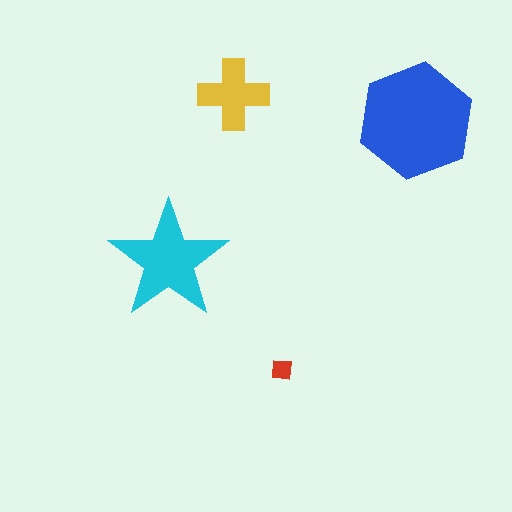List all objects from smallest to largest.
The red square, the yellow cross, the cyan star, the blue hexagon.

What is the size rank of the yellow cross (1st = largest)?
3rd.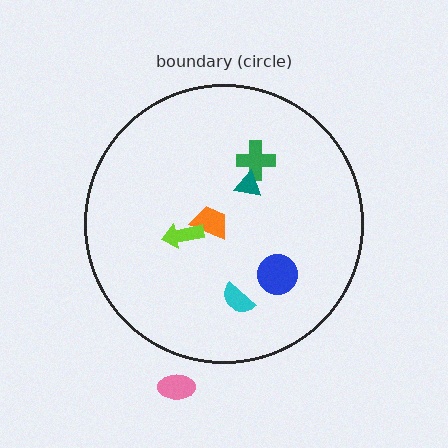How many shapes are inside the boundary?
6 inside, 1 outside.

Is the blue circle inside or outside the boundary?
Inside.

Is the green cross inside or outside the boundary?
Inside.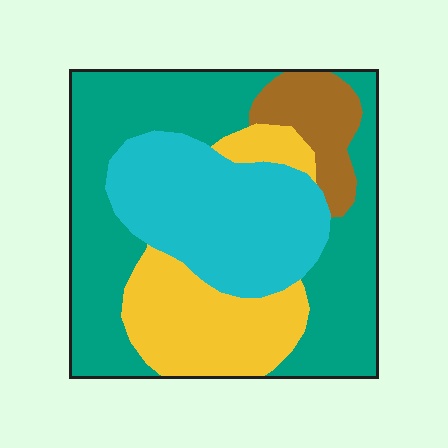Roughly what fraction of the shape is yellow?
Yellow takes up between a sixth and a third of the shape.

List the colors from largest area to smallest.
From largest to smallest: teal, cyan, yellow, brown.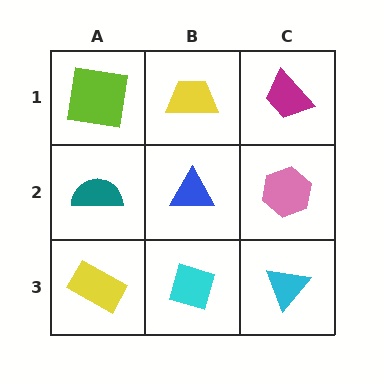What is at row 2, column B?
A blue triangle.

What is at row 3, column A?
A yellow rectangle.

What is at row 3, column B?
A cyan diamond.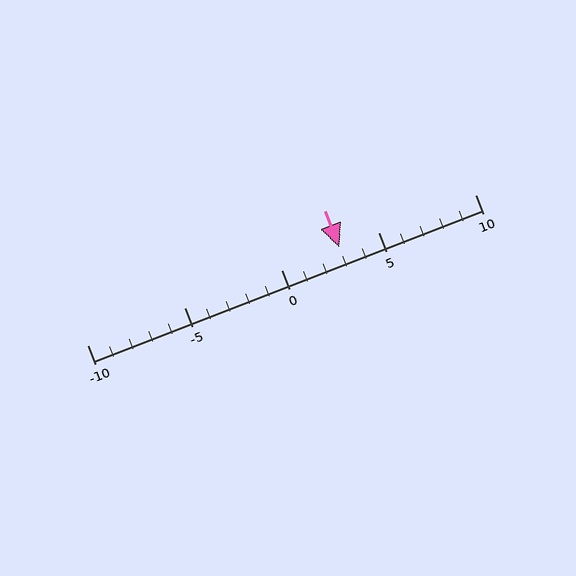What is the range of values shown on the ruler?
The ruler shows values from -10 to 10.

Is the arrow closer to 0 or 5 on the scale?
The arrow is closer to 5.